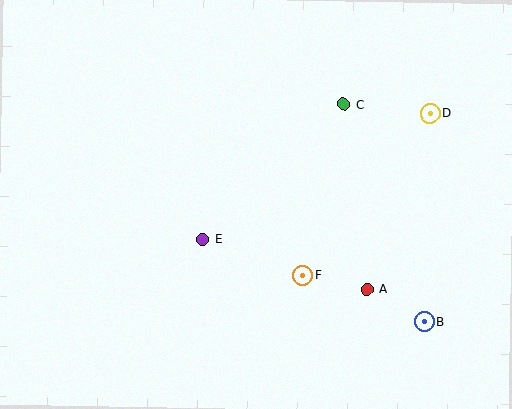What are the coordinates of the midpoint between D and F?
The midpoint between D and F is at (366, 194).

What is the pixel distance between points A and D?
The distance between A and D is 187 pixels.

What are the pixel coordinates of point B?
Point B is at (424, 322).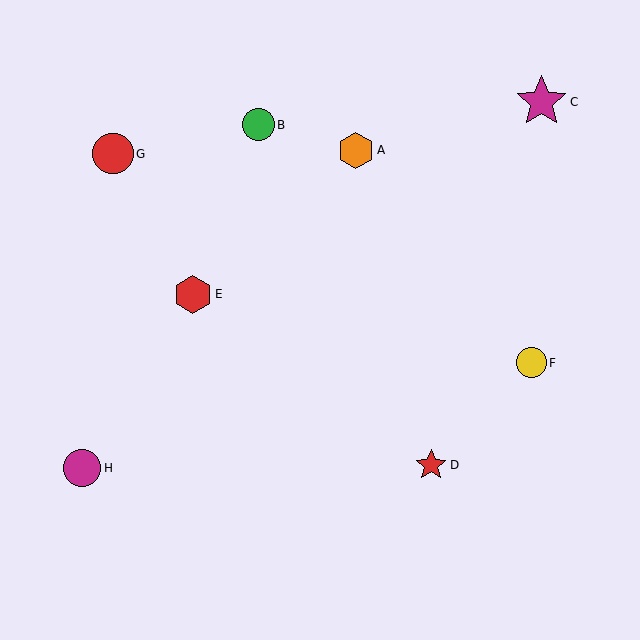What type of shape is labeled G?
Shape G is a red circle.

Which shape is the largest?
The magenta star (labeled C) is the largest.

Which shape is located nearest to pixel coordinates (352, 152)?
The orange hexagon (labeled A) at (356, 150) is nearest to that location.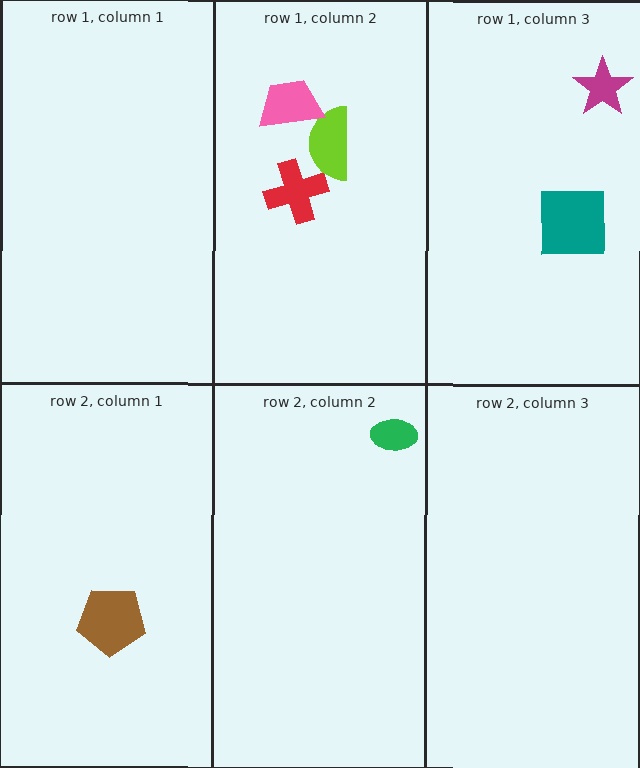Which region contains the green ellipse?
The row 2, column 2 region.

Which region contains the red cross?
The row 1, column 2 region.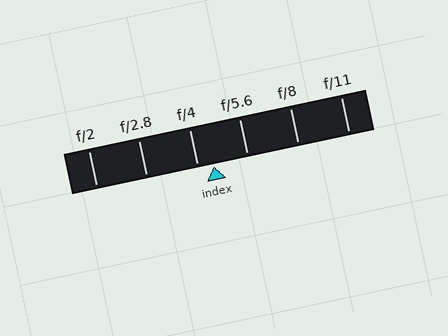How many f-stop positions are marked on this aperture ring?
There are 6 f-stop positions marked.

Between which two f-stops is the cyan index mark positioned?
The index mark is between f/4 and f/5.6.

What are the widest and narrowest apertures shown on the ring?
The widest aperture shown is f/2 and the narrowest is f/11.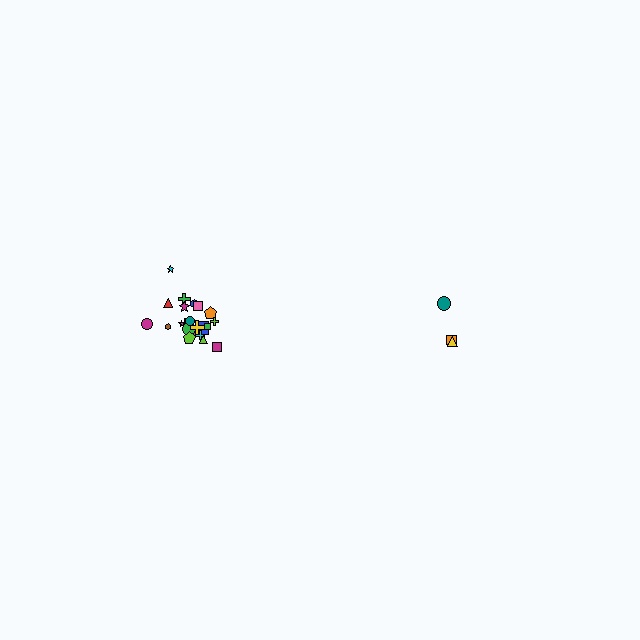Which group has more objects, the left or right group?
The left group.